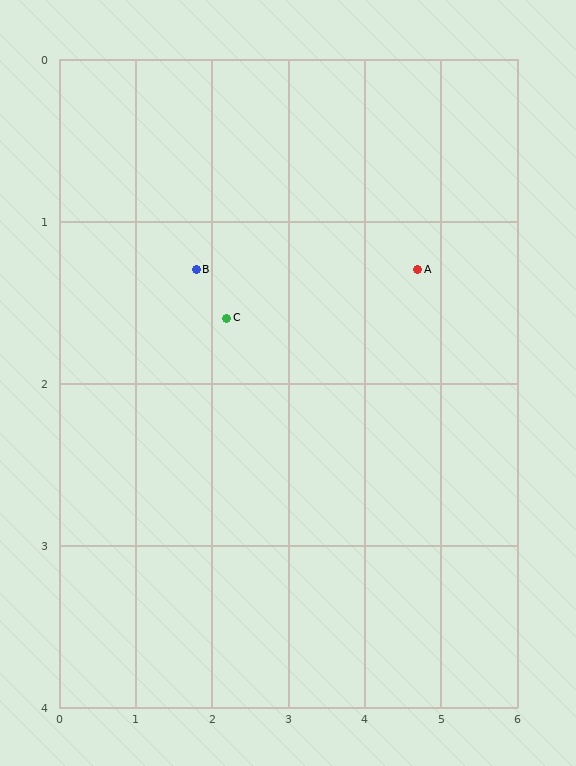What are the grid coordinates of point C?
Point C is at approximately (2.2, 1.6).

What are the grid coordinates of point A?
Point A is at approximately (4.7, 1.3).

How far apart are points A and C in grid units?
Points A and C are about 2.5 grid units apart.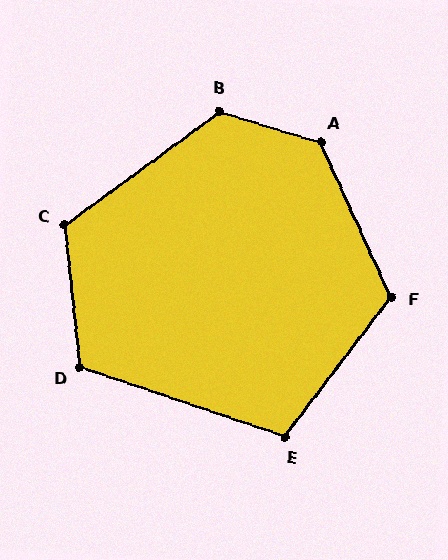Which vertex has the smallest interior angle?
E, at approximately 109 degrees.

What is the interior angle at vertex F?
Approximately 118 degrees (obtuse).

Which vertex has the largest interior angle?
A, at approximately 131 degrees.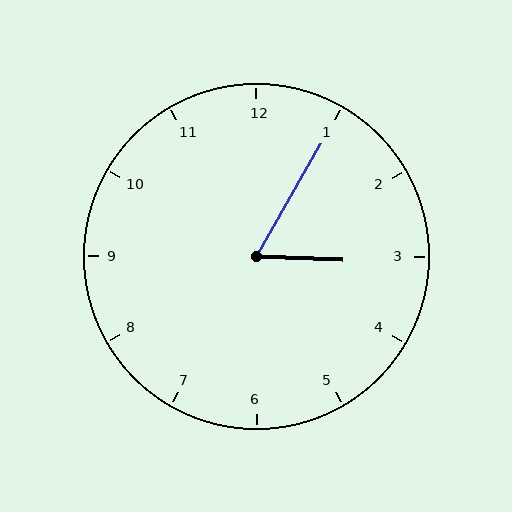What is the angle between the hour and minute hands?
Approximately 62 degrees.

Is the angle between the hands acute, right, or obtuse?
It is acute.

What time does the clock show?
3:05.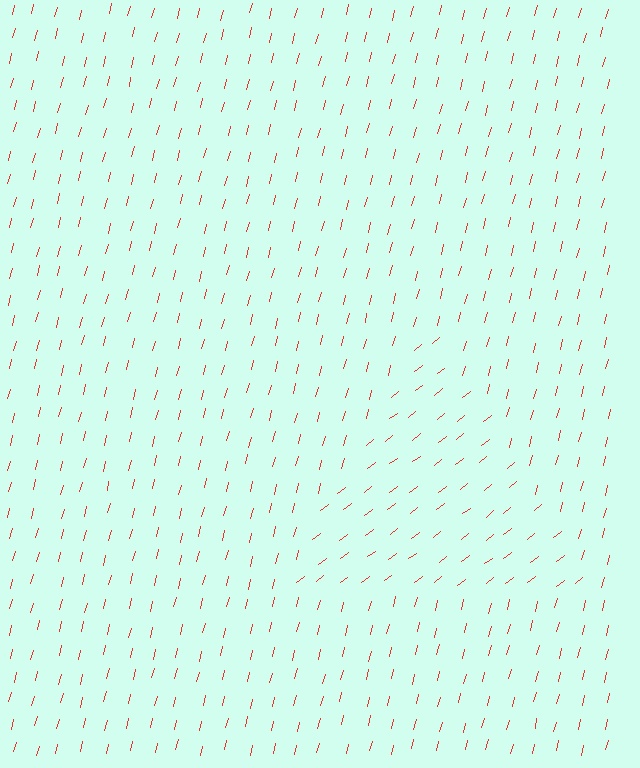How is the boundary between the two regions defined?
The boundary is defined purely by a change in line orientation (approximately 37 degrees difference). All lines are the same color and thickness.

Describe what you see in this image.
The image is filled with small red line segments. A triangle region in the image has lines oriented differently from the surrounding lines, creating a visible texture boundary.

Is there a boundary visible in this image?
Yes, there is a texture boundary formed by a change in line orientation.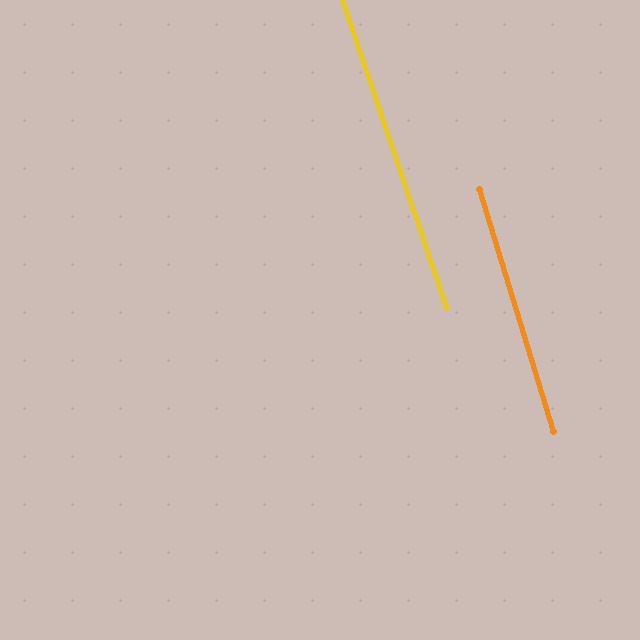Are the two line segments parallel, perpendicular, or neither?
Parallel — their directions differ by only 1.8°.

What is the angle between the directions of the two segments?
Approximately 2 degrees.